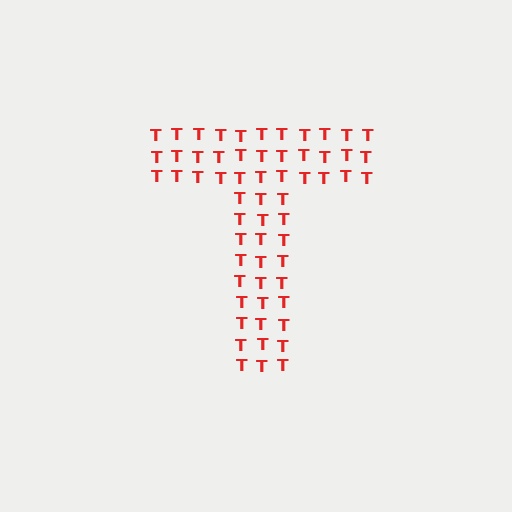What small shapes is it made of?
It is made of small letter T's.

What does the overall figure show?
The overall figure shows the letter T.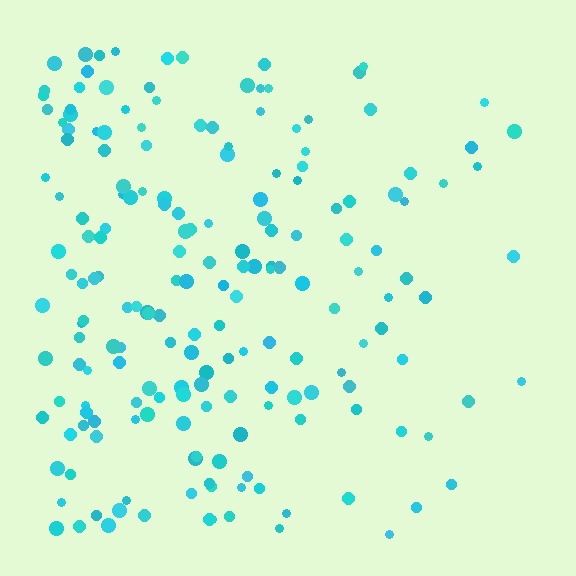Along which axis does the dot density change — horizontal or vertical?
Horizontal.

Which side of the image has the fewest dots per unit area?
The right.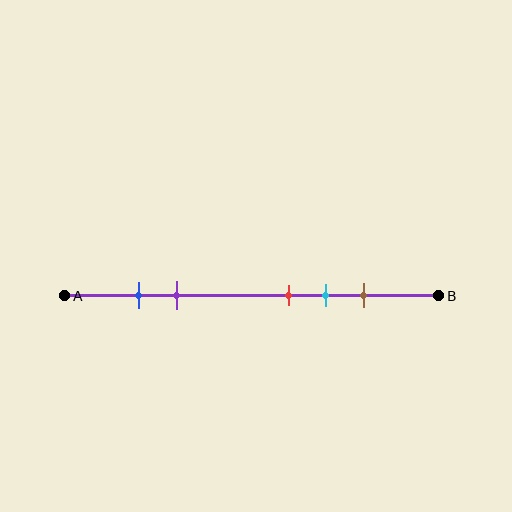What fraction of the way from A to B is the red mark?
The red mark is approximately 60% (0.6) of the way from A to B.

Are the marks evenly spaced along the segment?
No, the marks are not evenly spaced.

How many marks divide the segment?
There are 5 marks dividing the segment.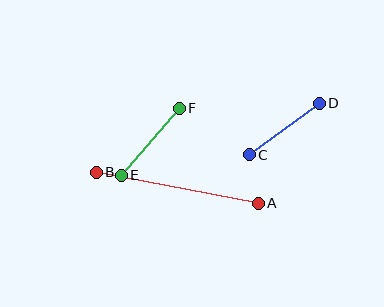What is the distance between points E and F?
The distance is approximately 89 pixels.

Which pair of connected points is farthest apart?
Points A and B are farthest apart.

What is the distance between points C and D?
The distance is approximately 87 pixels.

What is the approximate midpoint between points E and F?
The midpoint is at approximately (150, 142) pixels.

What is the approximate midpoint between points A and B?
The midpoint is at approximately (177, 188) pixels.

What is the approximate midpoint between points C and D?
The midpoint is at approximately (284, 129) pixels.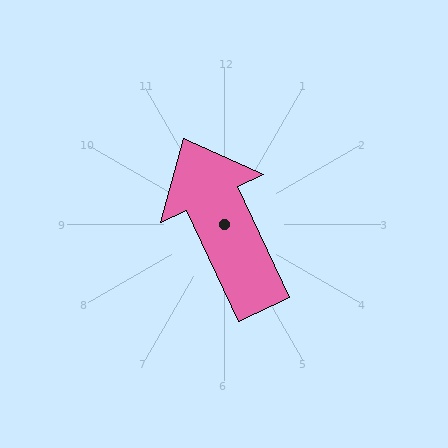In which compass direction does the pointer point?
Northwest.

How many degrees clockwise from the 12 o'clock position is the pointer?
Approximately 335 degrees.